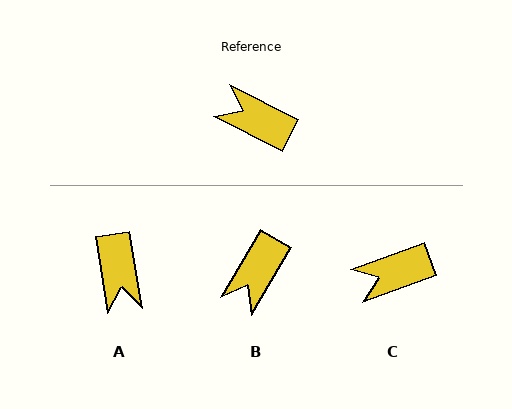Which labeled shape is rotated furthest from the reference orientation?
A, about 126 degrees away.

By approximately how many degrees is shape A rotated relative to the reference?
Approximately 126 degrees counter-clockwise.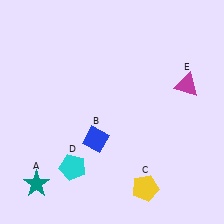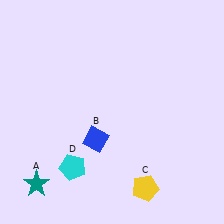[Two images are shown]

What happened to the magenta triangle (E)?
The magenta triangle (E) was removed in Image 2. It was in the top-right area of Image 1.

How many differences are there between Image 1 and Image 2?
There is 1 difference between the two images.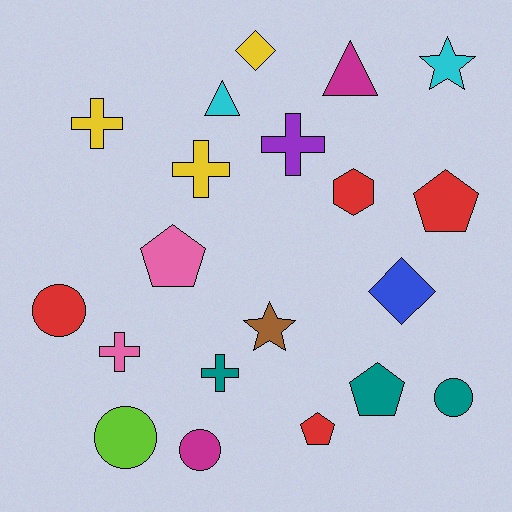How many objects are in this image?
There are 20 objects.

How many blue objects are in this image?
There is 1 blue object.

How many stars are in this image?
There are 2 stars.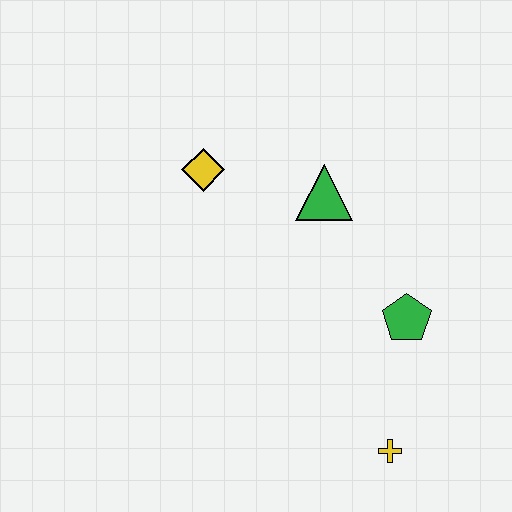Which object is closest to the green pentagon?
The yellow cross is closest to the green pentagon.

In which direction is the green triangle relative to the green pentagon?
The green triangle is above the green pentagon.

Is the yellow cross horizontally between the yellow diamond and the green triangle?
No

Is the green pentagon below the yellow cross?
No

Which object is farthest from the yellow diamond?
The yellow cross is farthest from the yellow diamond.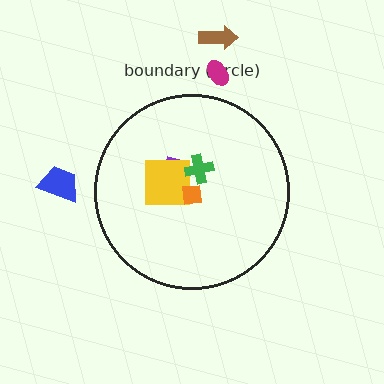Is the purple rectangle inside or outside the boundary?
Inside.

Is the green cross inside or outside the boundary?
Inside.